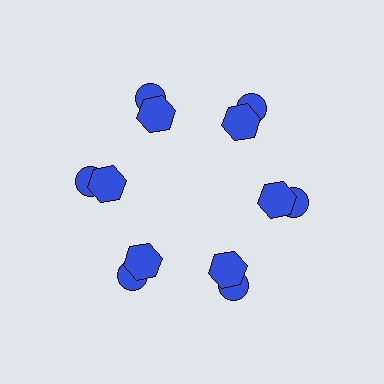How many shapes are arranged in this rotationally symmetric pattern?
There are 12 shapes, arranged in 6 groups of 2.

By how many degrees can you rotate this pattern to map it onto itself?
The pattern maps onto itself every 60 degrees of rotation.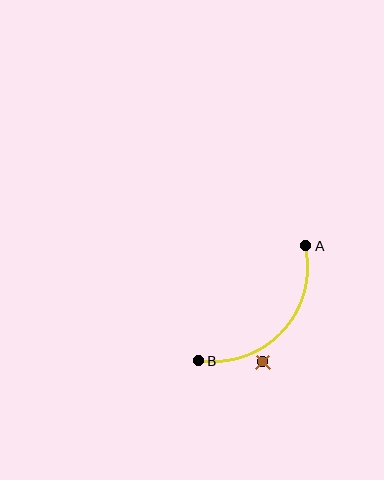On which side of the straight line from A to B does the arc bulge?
The arc bulges below and to the right of the straight line connecting A and B.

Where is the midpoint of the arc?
The arc midpoint is the point on the curve farthest from the straight line joining A and B. It sits below and to the right of that line.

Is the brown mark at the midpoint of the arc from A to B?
No — the brown mark does not lie on the arc at all. It sits slightly outside the curve.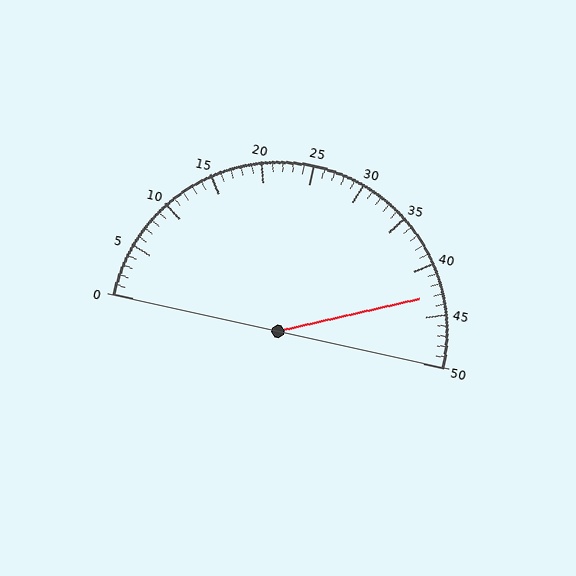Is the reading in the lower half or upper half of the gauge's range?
The reading is in the upper half of the range (0 to 50).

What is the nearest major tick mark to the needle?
The nearest major tick mark is 45.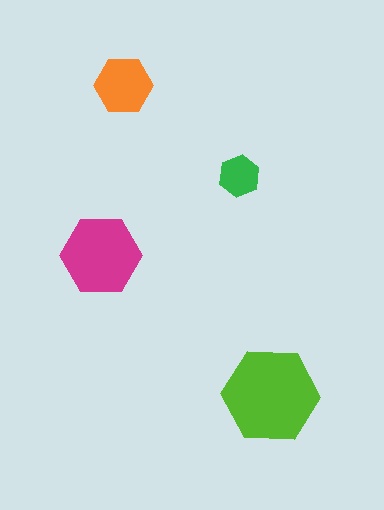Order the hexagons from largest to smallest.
the lime one, the magenta one, the orange one, the green one.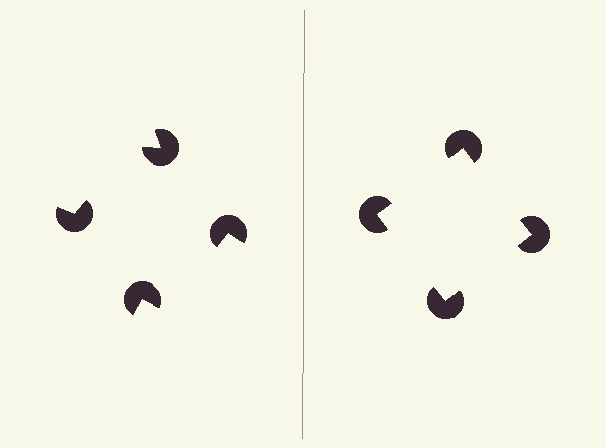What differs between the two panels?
The pac-man discs are positioned identically on both sides; only the wedge orientations differ. On the right they align to a square; on the left they are misaligned.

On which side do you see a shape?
An illusory square appears on the right side. On the left side the wedge cuts are rotated, so no coherent shape forms.